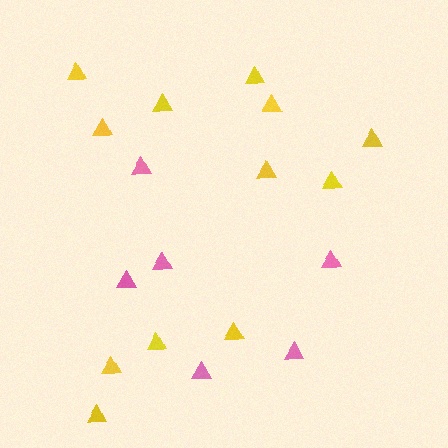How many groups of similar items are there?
There are 2 groups: one group of yellow triangles (12) and one group of pink triangles (6).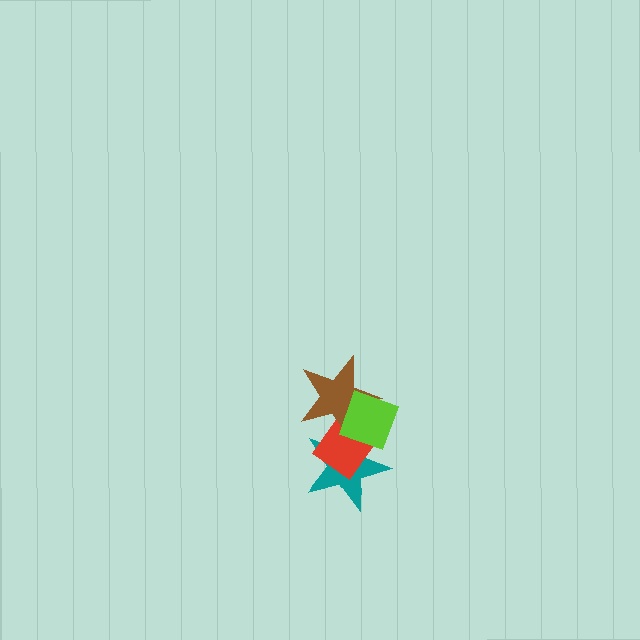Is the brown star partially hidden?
Yes, it is partially covered by another shape.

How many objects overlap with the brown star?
3 objects overlap with the brown star.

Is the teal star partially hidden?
Yes, it is partially covered by another shape.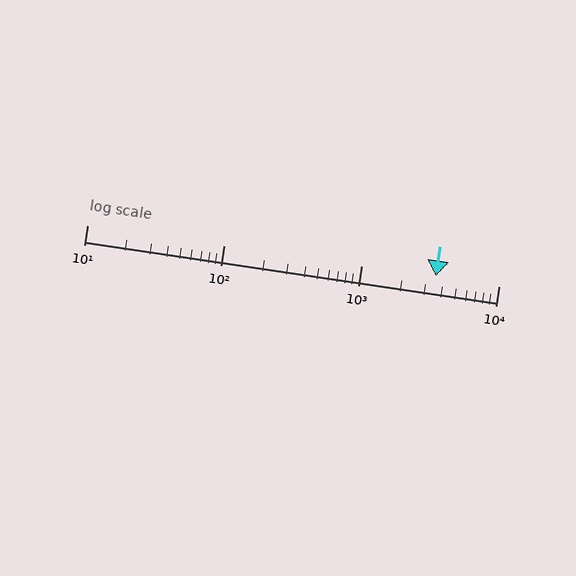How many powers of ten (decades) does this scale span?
The scale spans 3 decades, from 10 to 10000.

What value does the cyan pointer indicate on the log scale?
The pointer indicates approximately 3500.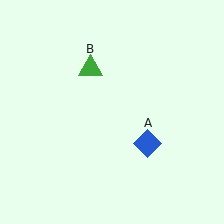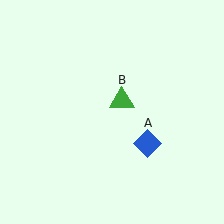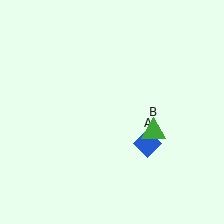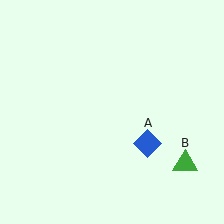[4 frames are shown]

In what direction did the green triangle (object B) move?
The green triangle (object B) moved down and to the right.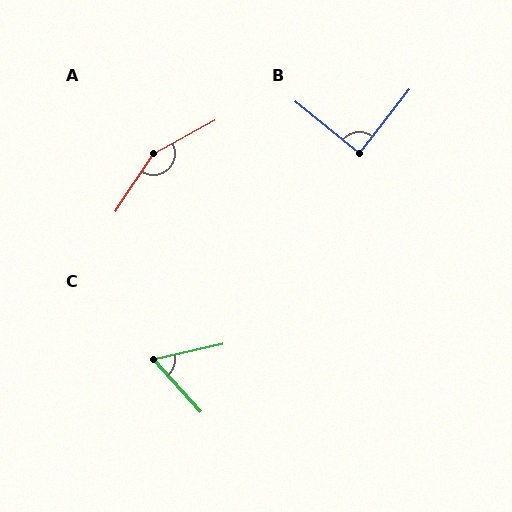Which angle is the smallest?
C, at approximately 61 degrees.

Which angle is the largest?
A, at approximately 152 degrees.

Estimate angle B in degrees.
Approximately 89 degrees.